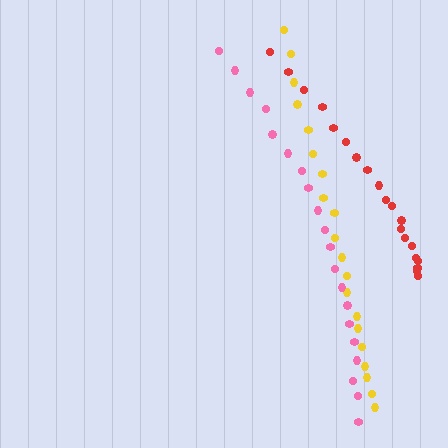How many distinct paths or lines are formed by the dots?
There are 3 distinct paths.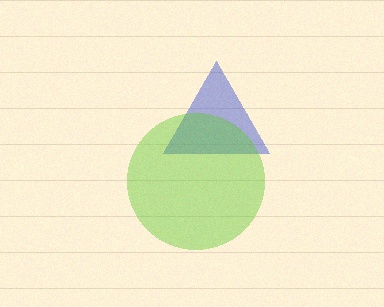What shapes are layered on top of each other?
The layered shapes are: a blue triangle, a lime circle.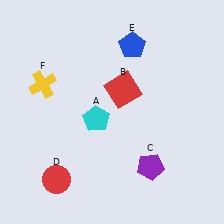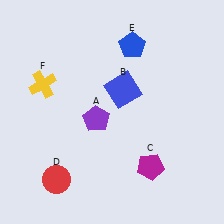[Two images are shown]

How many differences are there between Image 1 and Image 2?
There are 3 differences between the two images.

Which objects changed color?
A changed from cyan to purple. B changed from red to blue. C changed from purple to magenta.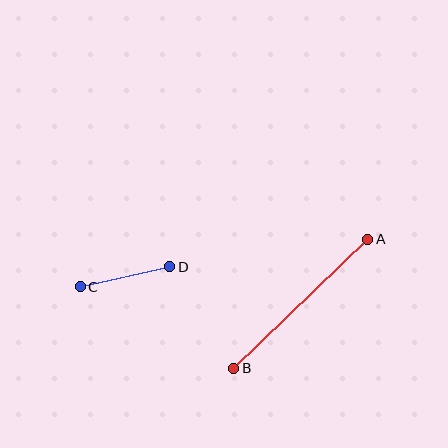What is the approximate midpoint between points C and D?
The midpoint is at approximately (125, 277) pixels.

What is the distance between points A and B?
The distance is approximately 186 pixels.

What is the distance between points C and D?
The distance is approximately 92 pixels.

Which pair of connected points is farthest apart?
Points A and B are farthest apart.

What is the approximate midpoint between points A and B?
The midpoint is at approximately (301, 304) pixels.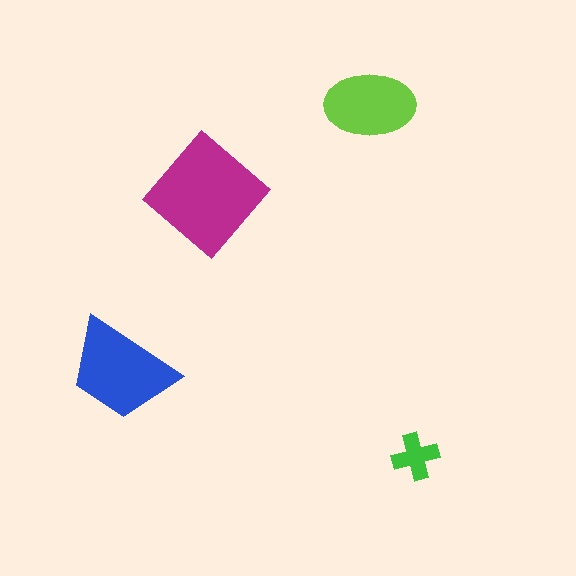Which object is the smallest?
The green cross.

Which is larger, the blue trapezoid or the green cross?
The blue trapezoid.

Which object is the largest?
The magenta diamond.